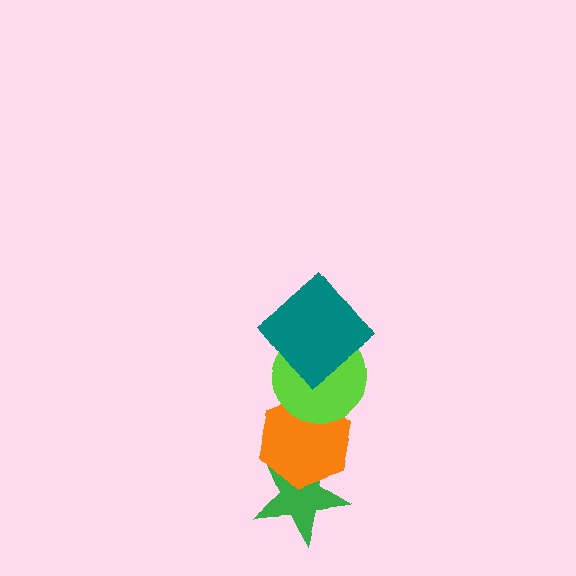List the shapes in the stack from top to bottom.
From top to bottom: the teal diamond, the lime circle, the orange hexagon, the green star.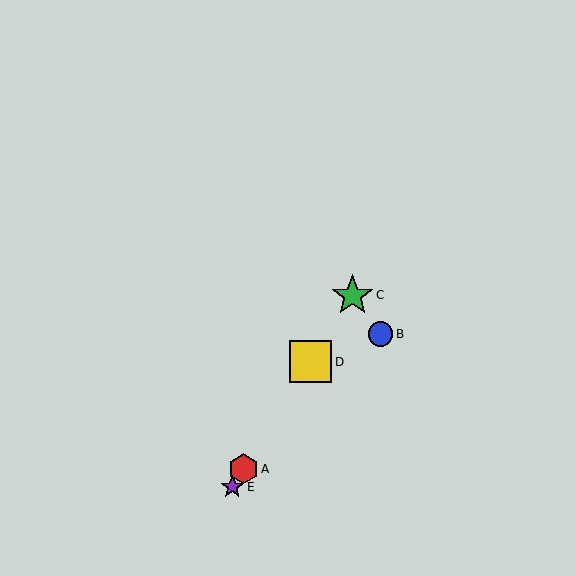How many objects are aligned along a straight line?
4 objects (A, C, D, E) are aligned along a straight line.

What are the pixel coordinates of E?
Object E is at (232, 487).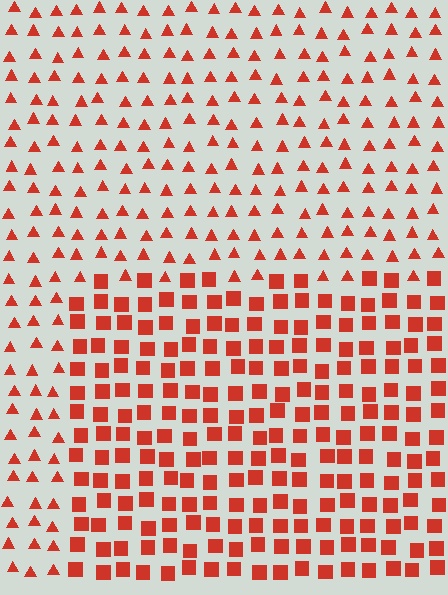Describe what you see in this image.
The image is filled with small red elements arranged in a uniform grid. A rectangle-shaped region contains squares, while the surrounding area contains triangles. The boundary is defined purely by the change in element shape.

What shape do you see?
I see a rectangle.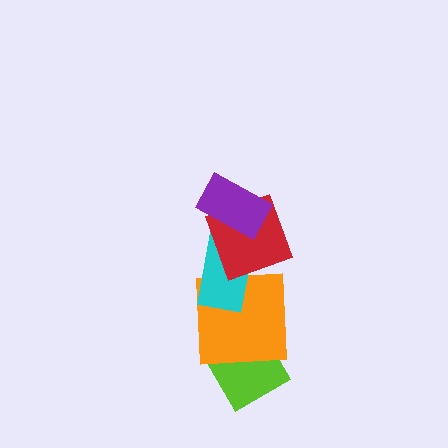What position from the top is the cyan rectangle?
The cyan rectangle is 3rd from the top.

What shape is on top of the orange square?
The cyan rectangle is on top of the orange square.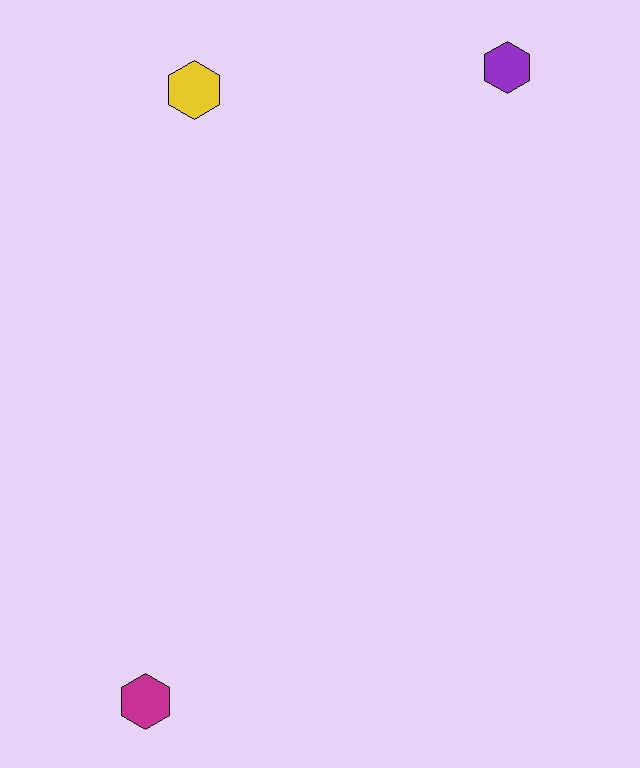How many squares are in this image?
There are no squares.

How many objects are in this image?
There are 3 objects.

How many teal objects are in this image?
There are no teal objects.